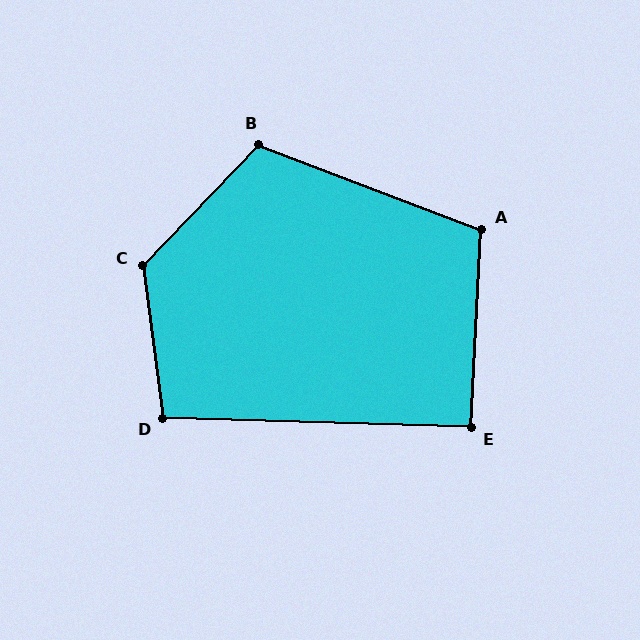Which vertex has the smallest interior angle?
E, at approximately 91 degrees.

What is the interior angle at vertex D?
Approximately 99 degrees (obtuse).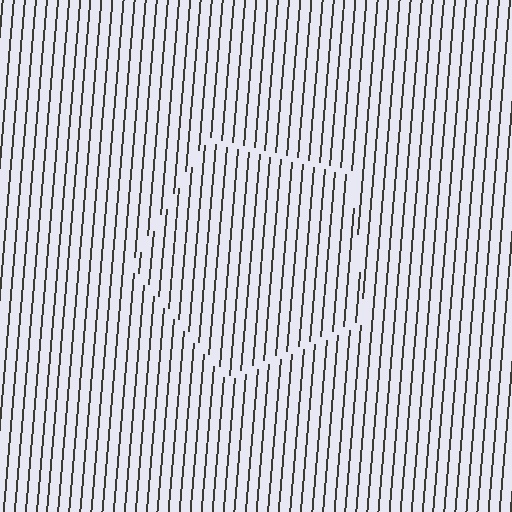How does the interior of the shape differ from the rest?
The interior of the shape contains the same grating, shifted by half a period — the contour is defined by the phase discontinuity where line-ends from the inner and outer gratings abut.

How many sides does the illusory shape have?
5 sides — the line-ends trace a pentagon.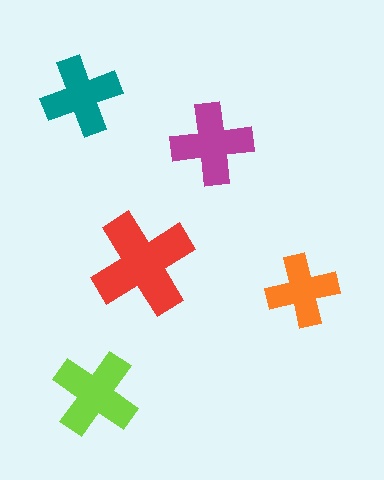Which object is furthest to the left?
The teal cross is leftmost.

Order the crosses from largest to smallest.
the red one, the lime one, the magenta one, the teal one, the orange one.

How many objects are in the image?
There are 5 objects in the image.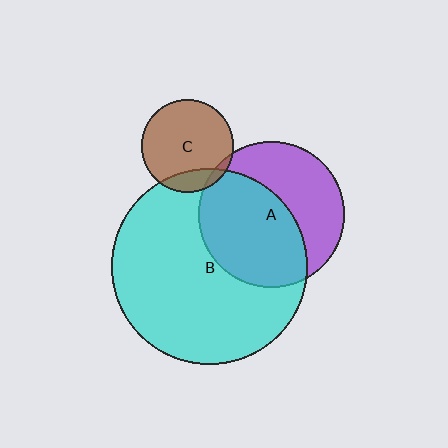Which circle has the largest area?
Circle B (cyan).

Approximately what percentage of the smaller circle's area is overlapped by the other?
Approximately 5%.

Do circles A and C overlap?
Yes.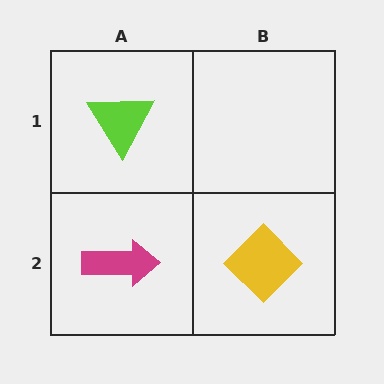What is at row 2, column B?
A yellow diamond.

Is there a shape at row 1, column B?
No, that cell is empty.